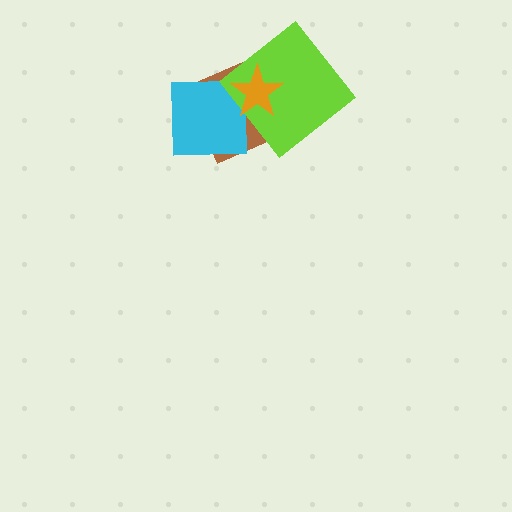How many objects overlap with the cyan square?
2 objects overlap with the cyan square.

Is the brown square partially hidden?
Yes, it is partially covered by another shape.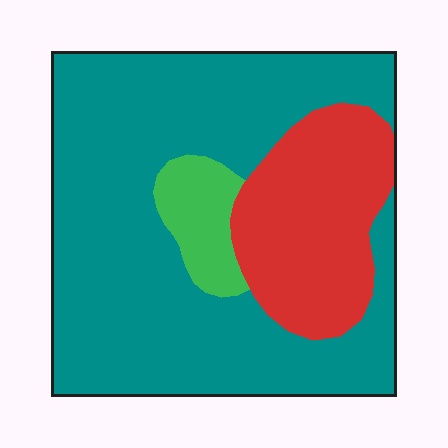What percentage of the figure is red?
Red covers 24% of the figure.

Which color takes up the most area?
Teal, at roughly 70%.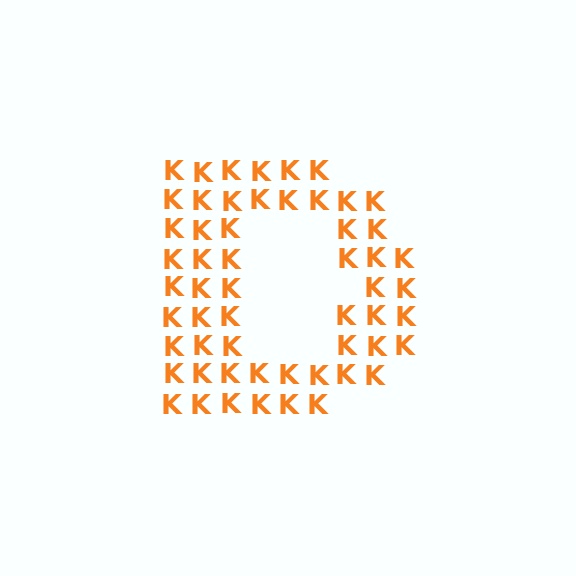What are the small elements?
The small elements are letter K's.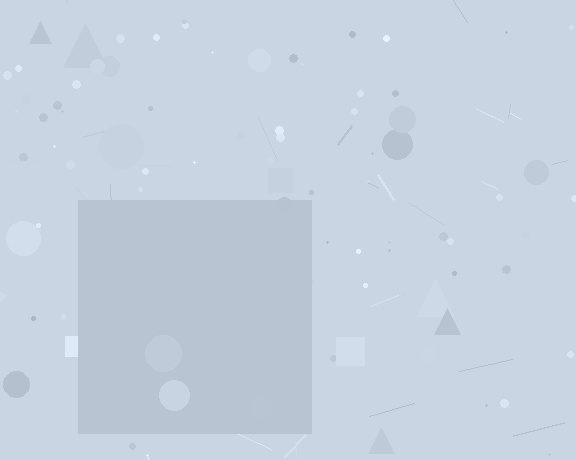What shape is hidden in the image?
A square is hidden in the image.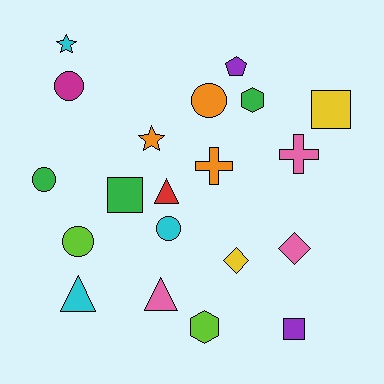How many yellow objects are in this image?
There are 2 yellow objects.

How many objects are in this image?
There are 20 objects.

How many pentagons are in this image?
There is 1 pentagon.